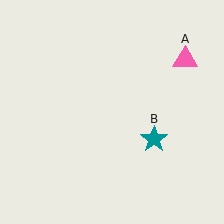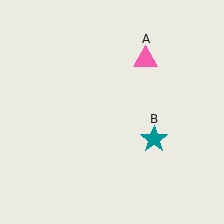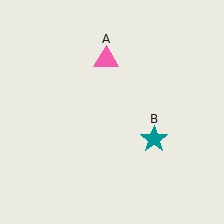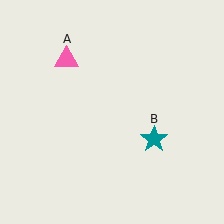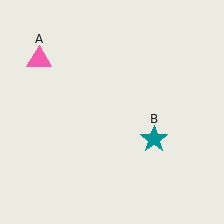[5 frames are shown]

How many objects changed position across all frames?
1 object changed position: pink triangle (object A).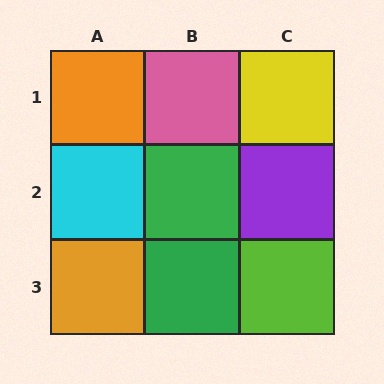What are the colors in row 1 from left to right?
Orange, pink, yellow.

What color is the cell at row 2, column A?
Cyan.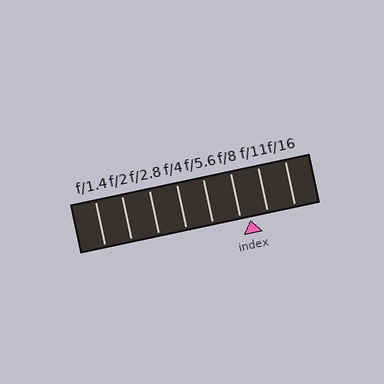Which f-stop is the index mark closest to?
The index mark is closest to f/8.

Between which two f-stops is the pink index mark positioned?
The index mark is between f/8 and f/11.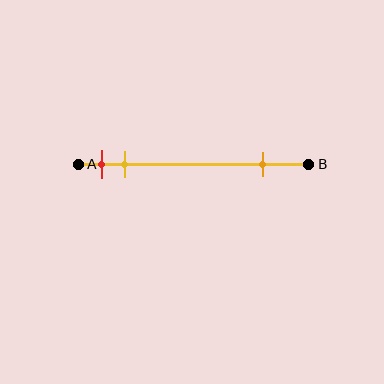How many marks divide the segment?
There are 3 marks dividing the segment.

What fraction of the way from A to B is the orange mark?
The orange mark is approximately 80% (0.8) of the way from A to B.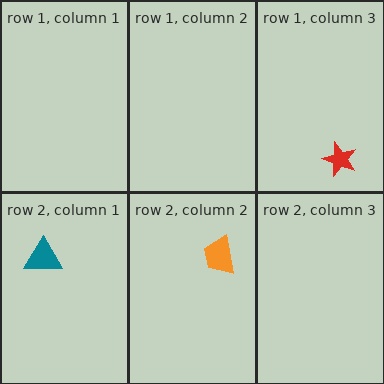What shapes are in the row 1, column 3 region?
The red star.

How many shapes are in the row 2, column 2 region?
1.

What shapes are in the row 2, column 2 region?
The orange trapezoid.